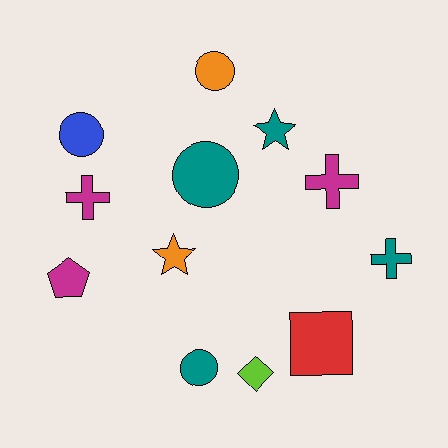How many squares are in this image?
There is 1 square.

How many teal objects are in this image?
There are 4 teal objects.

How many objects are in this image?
There are 12 objects.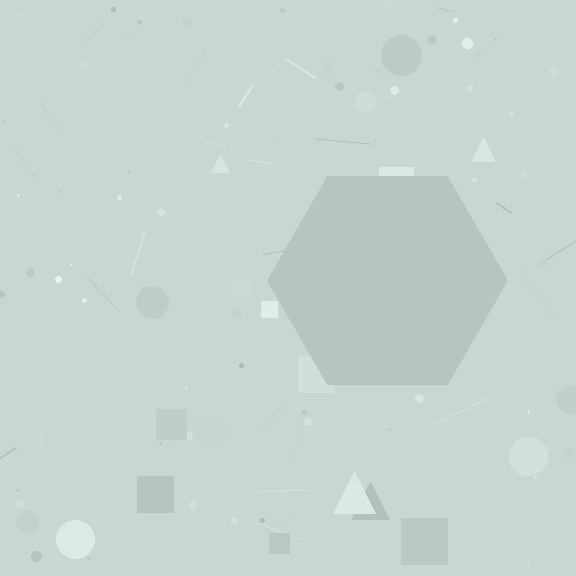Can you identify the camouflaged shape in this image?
The camouflaged shape is a hexagon.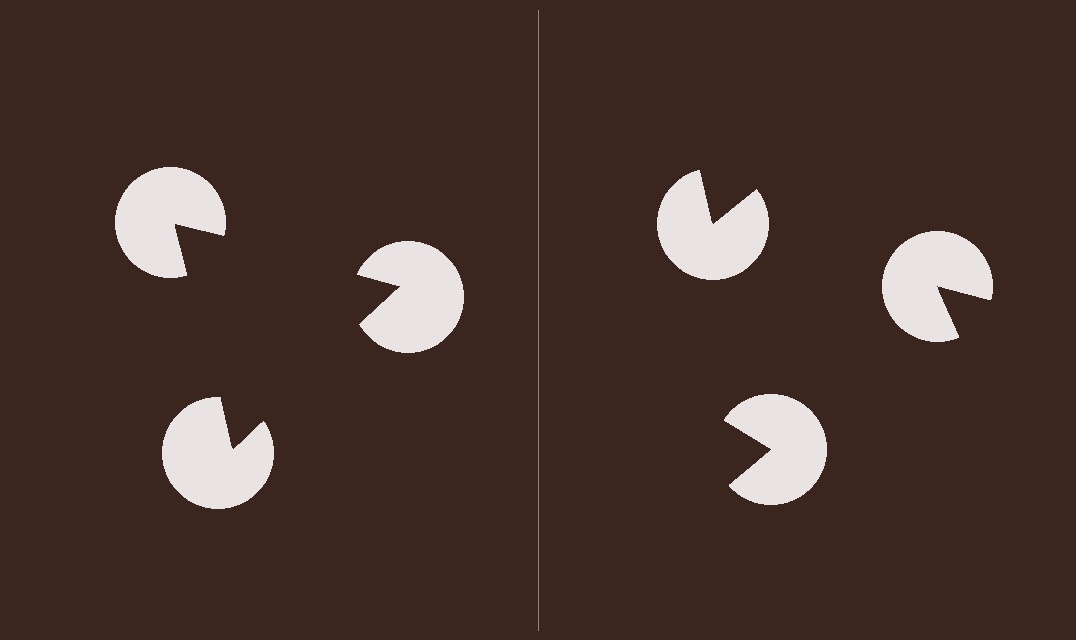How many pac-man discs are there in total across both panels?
6 — 3 on each side.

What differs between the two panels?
The pac-man discs are positioned identically on both sides; only the wedge orientations differ. On the left they align to a triangle; on the right they are misaligned.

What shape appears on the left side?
An illusory triangle.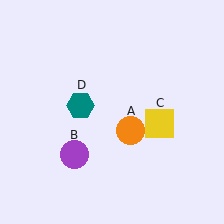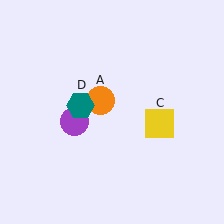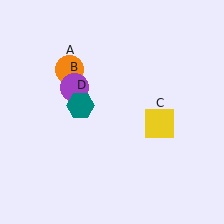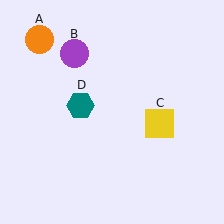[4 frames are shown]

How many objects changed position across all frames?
2 objects changed position: orange circle (object A), purple circle (object B).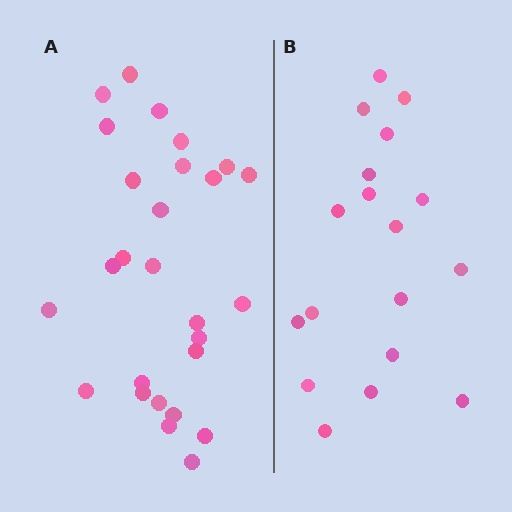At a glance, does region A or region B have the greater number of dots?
Region A (the left region) has more dots.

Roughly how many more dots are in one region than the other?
Region A has roughly 8 or so more dots than region B.